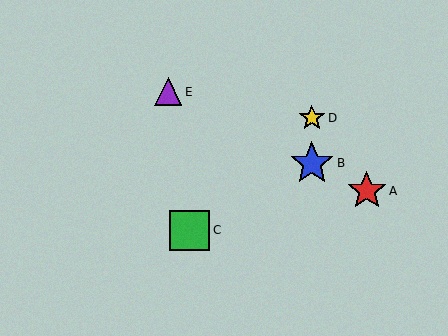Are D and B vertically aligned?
Yes, both are at x≈312.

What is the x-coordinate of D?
Object D is at x≈312.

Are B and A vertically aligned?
No, B is at x≈312 and A is at x≈367.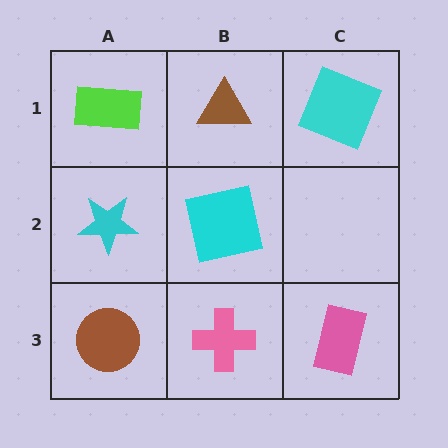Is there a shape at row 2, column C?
No, that cell is empty.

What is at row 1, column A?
A lime rectangle.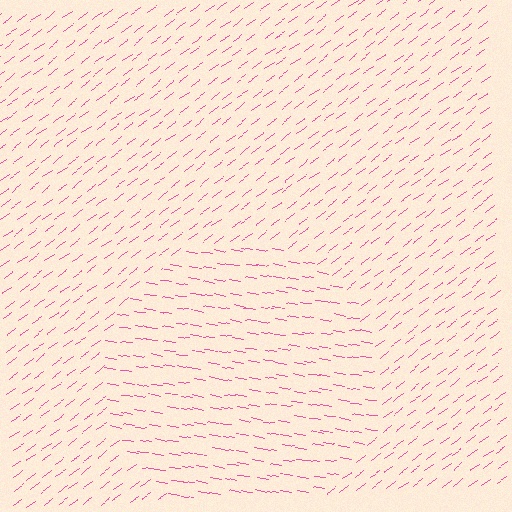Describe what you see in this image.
The image is filled with small pink line segments. A circle region in the image has lines oriented differently from the surrounding lines, creating a visible texture boundary.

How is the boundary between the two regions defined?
The boundary is defined purely by a change in line orientation (approximately 45 degrees difference). All lines are the same color and thickness.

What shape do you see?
I see a circle.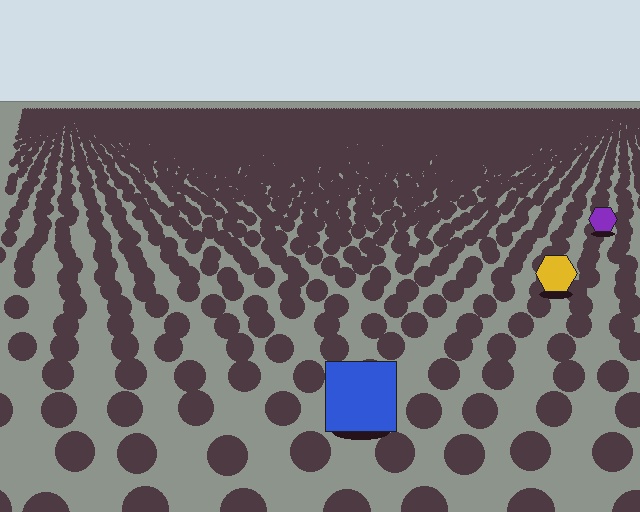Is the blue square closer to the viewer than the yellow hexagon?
Yes. The blue square is closer — you can tell from the texture gradient: the ground texture is coarser near it.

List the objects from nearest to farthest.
From nearest to farthest: the blue square, the yellow hexagon, the purple hexagon.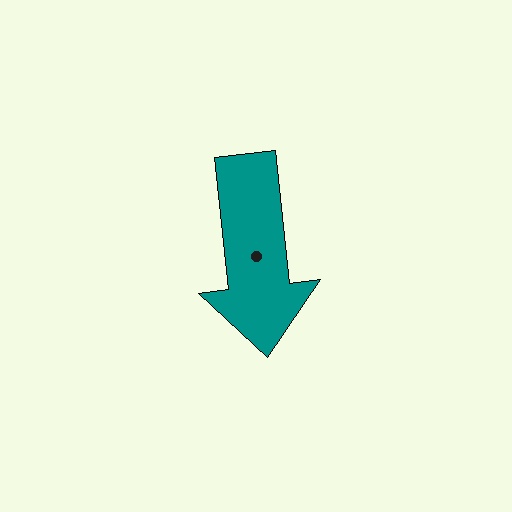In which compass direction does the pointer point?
South.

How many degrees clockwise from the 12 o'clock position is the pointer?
Approximately 174 degrees.